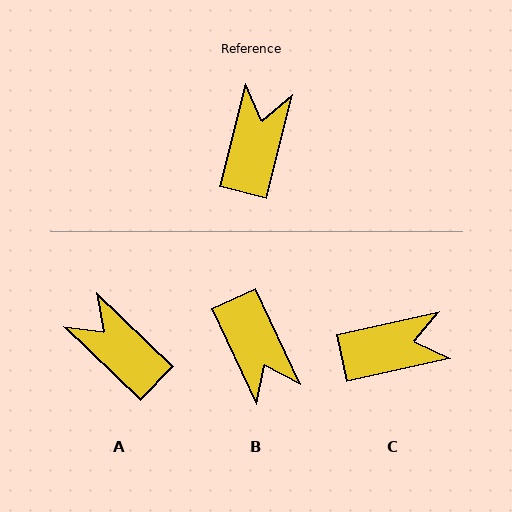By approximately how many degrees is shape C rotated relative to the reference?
Approximately 63 degrees clockwise.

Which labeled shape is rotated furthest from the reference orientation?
B, about 141 degrees away.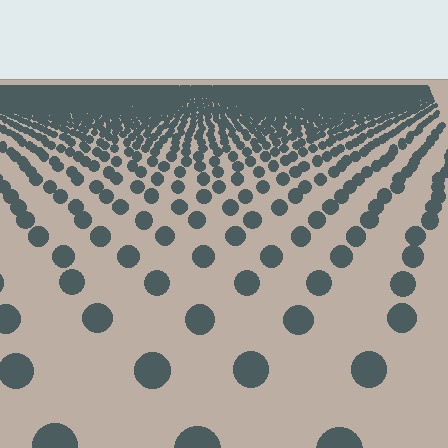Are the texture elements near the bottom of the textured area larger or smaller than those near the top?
Larger. Near the bottom, elements are closer to the viewer and appear at a bigger on-screen size.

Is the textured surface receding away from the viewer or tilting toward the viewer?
The surface is receding away from the viewer. Texture elements get smaller and denser toward the top.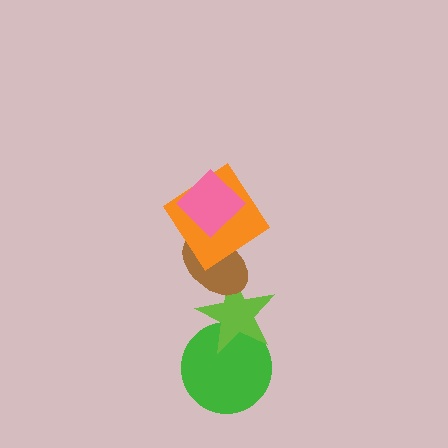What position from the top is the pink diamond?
The pink diamond is 1st from the top.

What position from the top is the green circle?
The green circle is 5th from the top.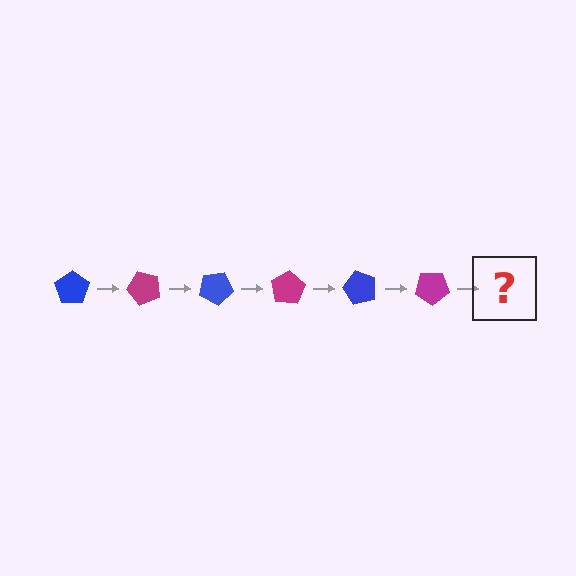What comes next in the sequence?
The next element should be a blue pentagon, rotated 300 degrees from the start.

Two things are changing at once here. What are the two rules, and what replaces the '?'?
The two rules are that it rotates 50 degrees each step and the color cycles through blue and magenta. The '?' should be a blue pentagon, rotated 300 degrees from the start.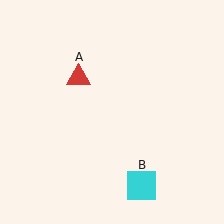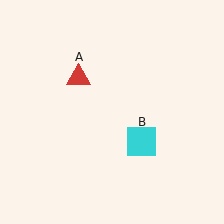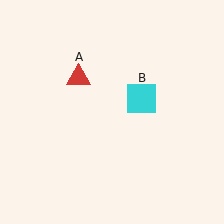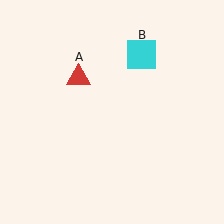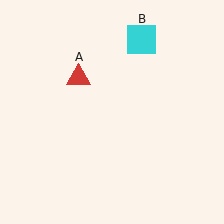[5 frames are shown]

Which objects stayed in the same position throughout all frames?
Red triangle (object A) remained stationary.